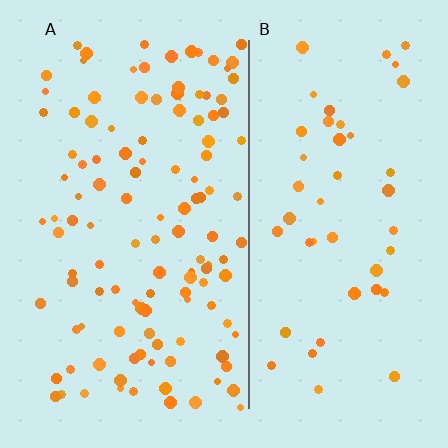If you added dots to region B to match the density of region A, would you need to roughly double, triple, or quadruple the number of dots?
Approximately double.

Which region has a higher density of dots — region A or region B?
A (the left).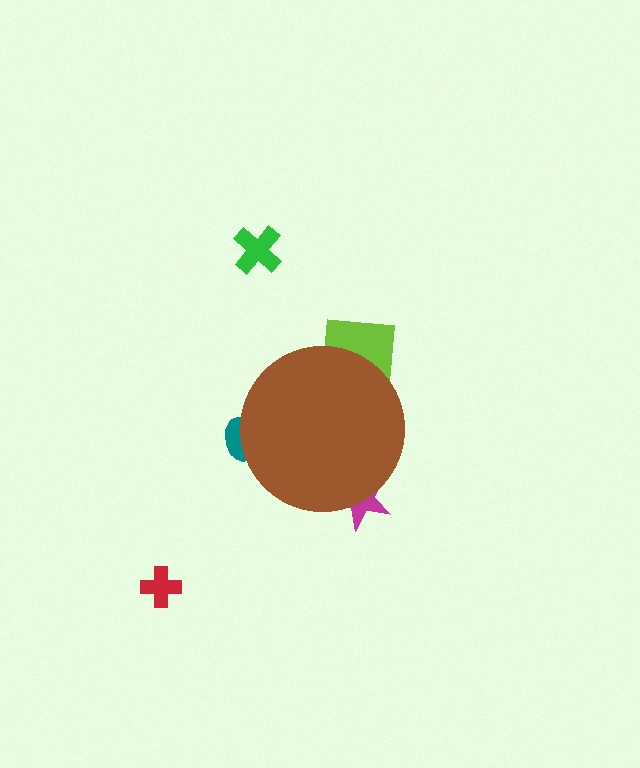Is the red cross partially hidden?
No, the red cross is fully visible.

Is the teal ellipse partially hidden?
Yes, the teal ellipse is partially hidden behind the brown circle.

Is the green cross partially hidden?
No, the green cross is fully visible.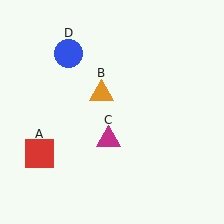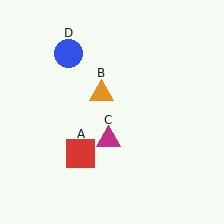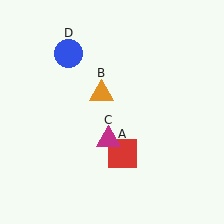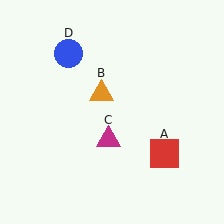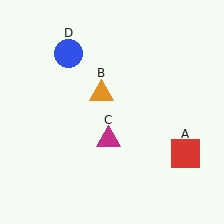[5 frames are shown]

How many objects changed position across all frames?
1 object changed position: red square (object A).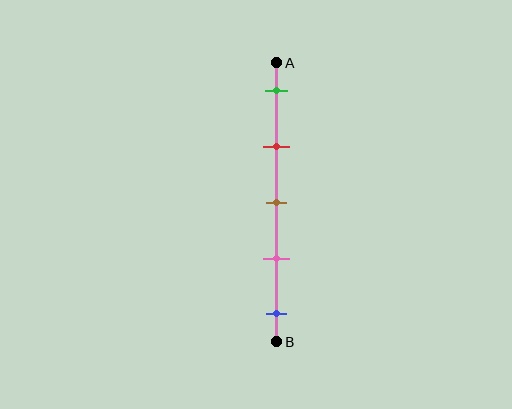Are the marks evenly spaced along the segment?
Yes, the marks are approximately evenly spaced.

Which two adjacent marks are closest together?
The brown and pink marks are the closest adjacent pair.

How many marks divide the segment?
There are 5 marks dividing the segment.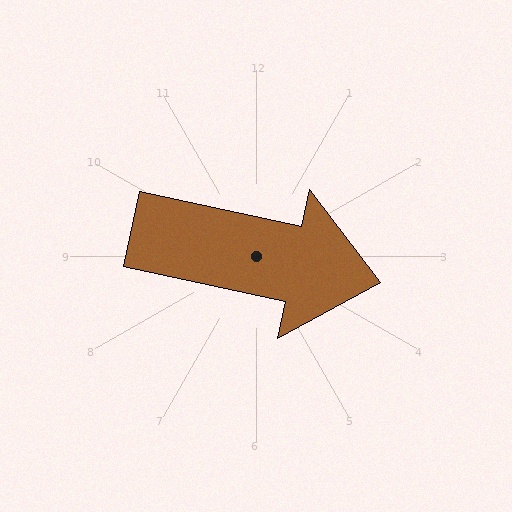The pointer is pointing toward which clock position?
Roughly 3 o'clock.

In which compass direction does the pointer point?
East.